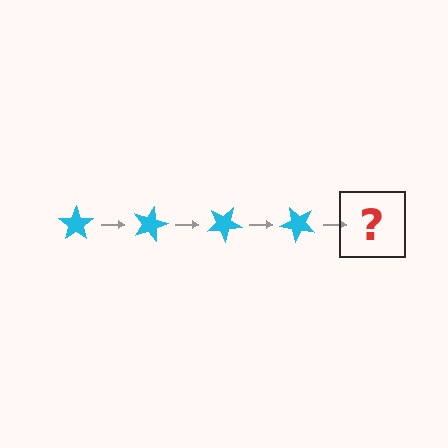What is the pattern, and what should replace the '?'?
The pattern is that the star rotates 15 degrees each step. The '?' should be a cyan star rotated 60 degrees.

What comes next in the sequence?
The next element should be a cyan star rotated 60 degrees.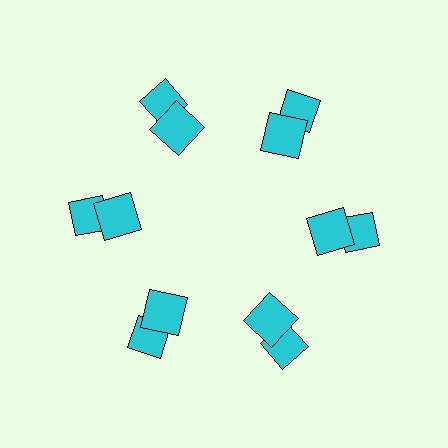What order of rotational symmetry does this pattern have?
This pattern has 6-fold rotational symmetry.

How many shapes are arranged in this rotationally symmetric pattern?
There are 12 shapes, arranged in 6 groups of 2.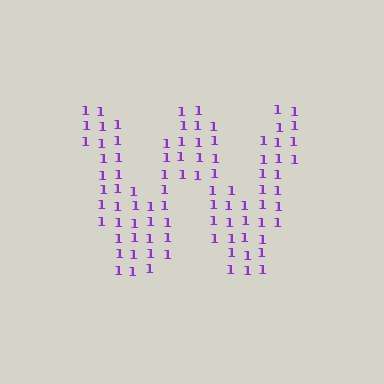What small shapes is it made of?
It is made of small digit 1's.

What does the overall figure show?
The overall figure shows the letter W.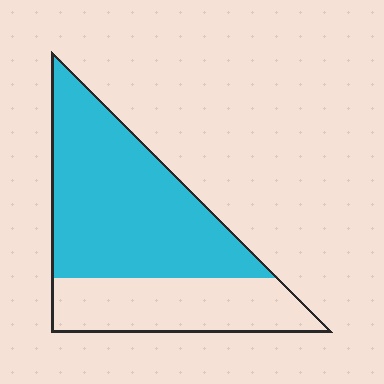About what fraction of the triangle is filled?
About two thirds (2/3).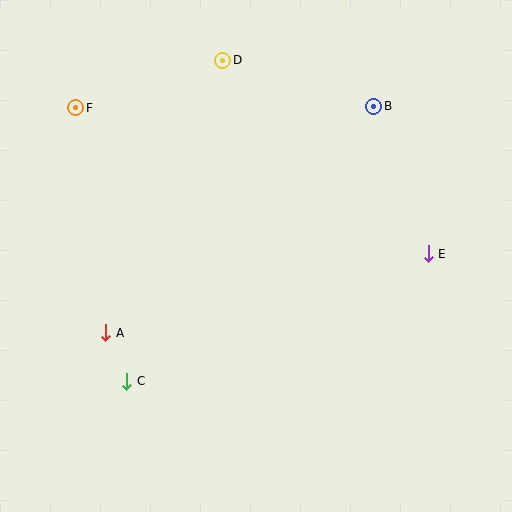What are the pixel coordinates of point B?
Point B is at (374, 106).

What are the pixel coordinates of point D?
Point D is at (223, 60).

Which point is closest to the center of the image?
Point A at (106, 333) is closest to the center.